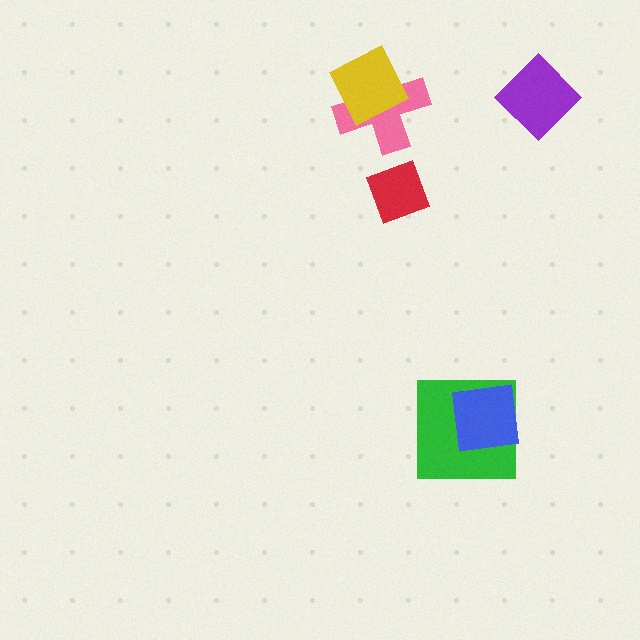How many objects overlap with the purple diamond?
0 objects overlap with the purple diamond.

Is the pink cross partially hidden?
Yes, it is partially covered by another shape.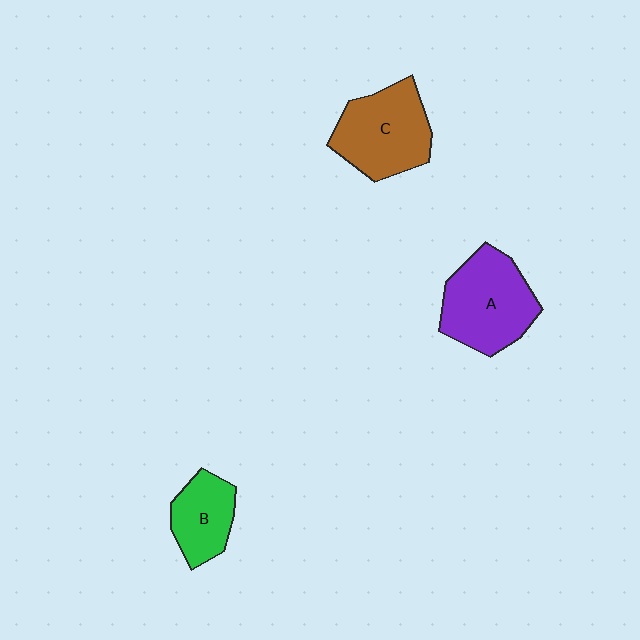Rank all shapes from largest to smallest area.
From largest to smallest: A (purple), C (brown), B (green).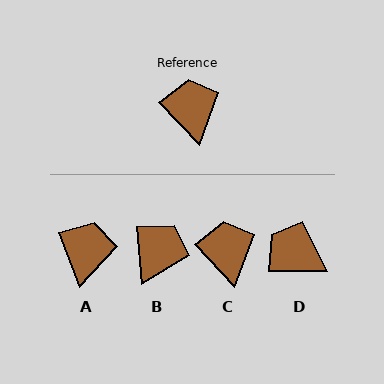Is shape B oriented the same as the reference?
No, it is off by about 38 degrees.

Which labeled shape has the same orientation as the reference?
C.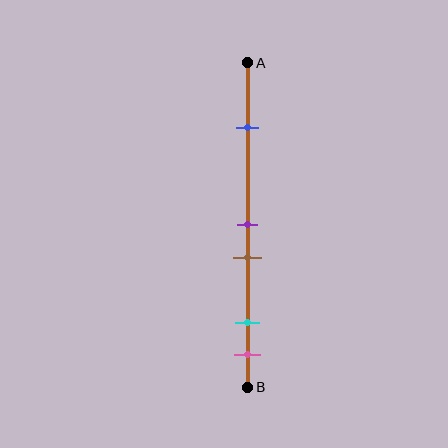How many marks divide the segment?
There are 5 marks dividing the segment.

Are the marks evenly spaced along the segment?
No, the marks are not evenly spaced.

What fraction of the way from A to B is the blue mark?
The blue mark is approximately 20% (0.2) of the way from A to B.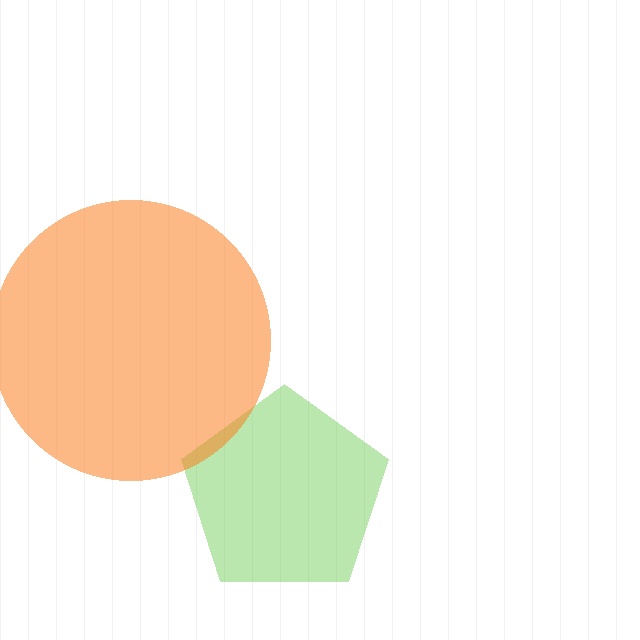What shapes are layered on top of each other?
The layered shapes are: a lime pentagon, an orange circle.